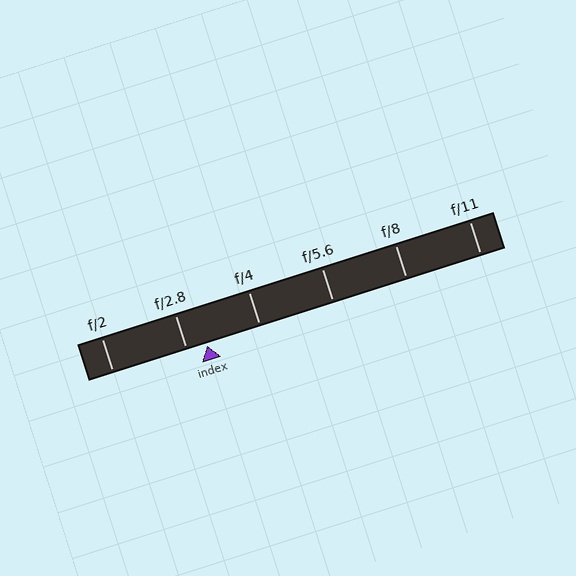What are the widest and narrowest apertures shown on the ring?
The widest aperture shown is f/2 and the narrowest is f/11.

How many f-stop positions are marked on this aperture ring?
There are 6 f-stop positions marked.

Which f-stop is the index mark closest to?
The index mark is closest to f/2.8.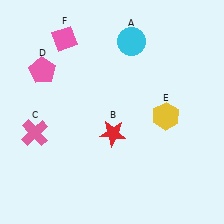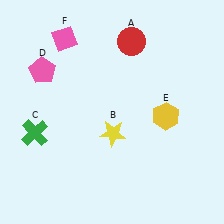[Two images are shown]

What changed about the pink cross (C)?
In Image 1, C is pink. In Image 2, it changed to green.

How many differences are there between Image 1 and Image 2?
There are 3 differences between the two images.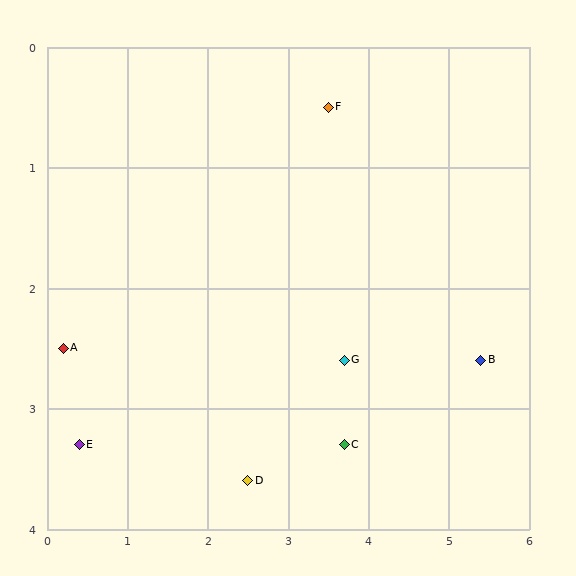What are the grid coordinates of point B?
Point B is at approximately (5.4, 2.6).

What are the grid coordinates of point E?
Point E is at approximately (0.4, 3.3).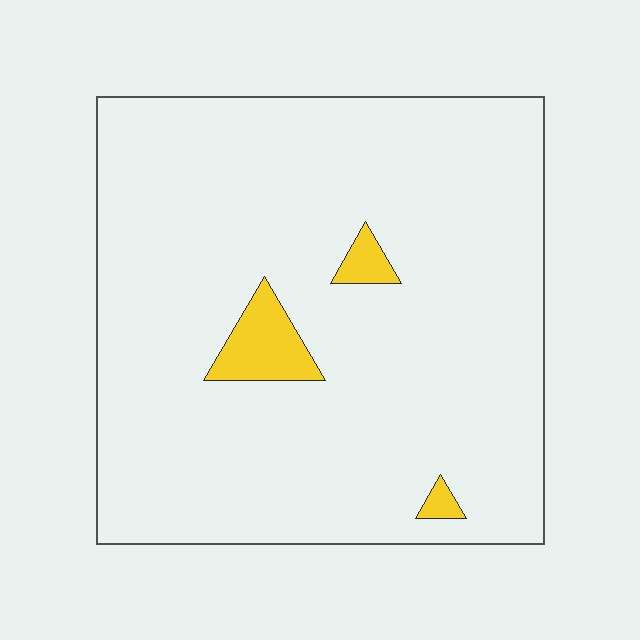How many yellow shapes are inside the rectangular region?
3.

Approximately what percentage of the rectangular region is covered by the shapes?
Approximately 5%.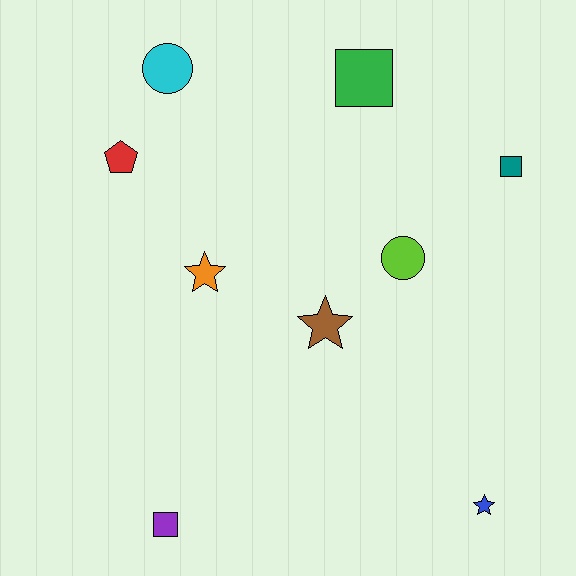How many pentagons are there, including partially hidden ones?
There is 1 pentagon.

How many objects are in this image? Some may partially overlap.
There are 9 objects.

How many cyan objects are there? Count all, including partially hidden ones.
There is 1 cyan object.